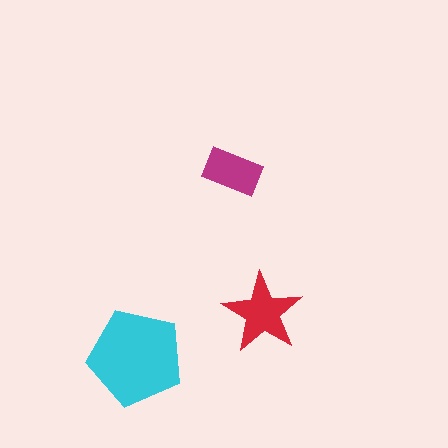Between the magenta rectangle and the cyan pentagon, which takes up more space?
The cyan pentagon.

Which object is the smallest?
The magenta rectangle.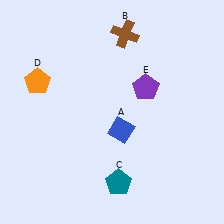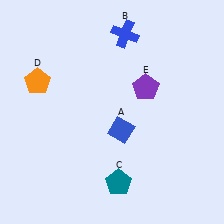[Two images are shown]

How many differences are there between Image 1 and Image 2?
There is 1 difference between the two images.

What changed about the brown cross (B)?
In Image 1, B is brown. In Image 2, it changed to blue.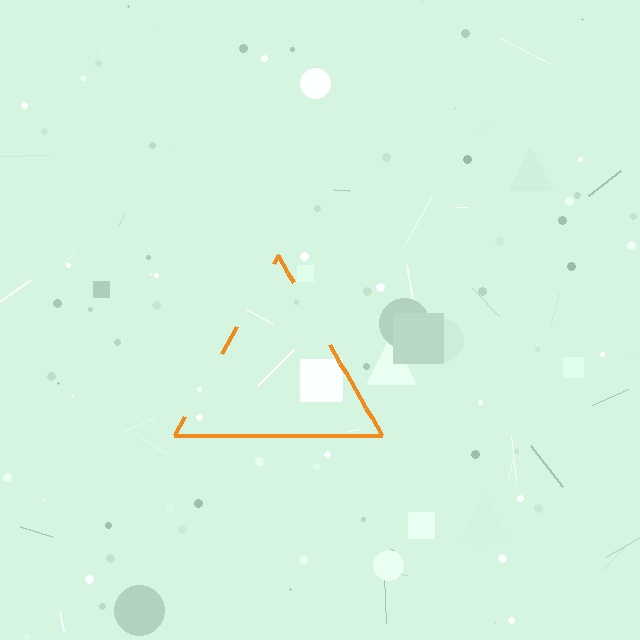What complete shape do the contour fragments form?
The contour fragments form a triangle.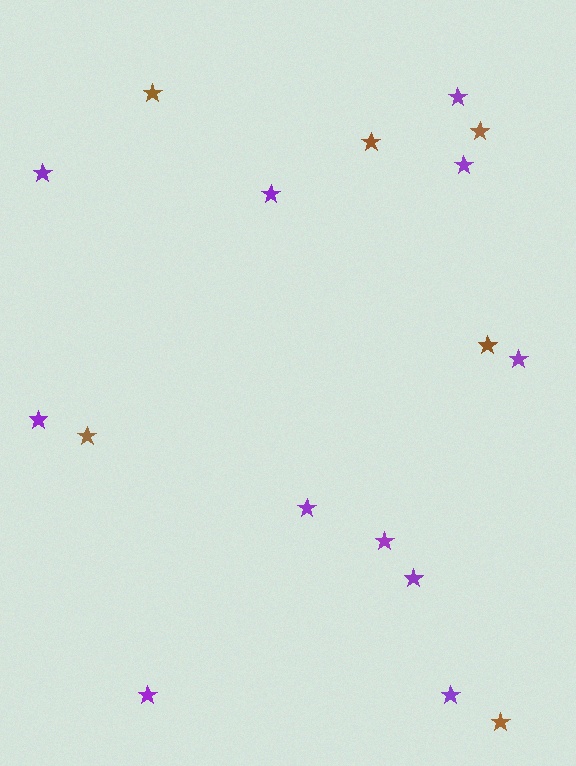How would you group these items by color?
There are 2 groups: one group of purple stars (11) and one group of brown stars (6).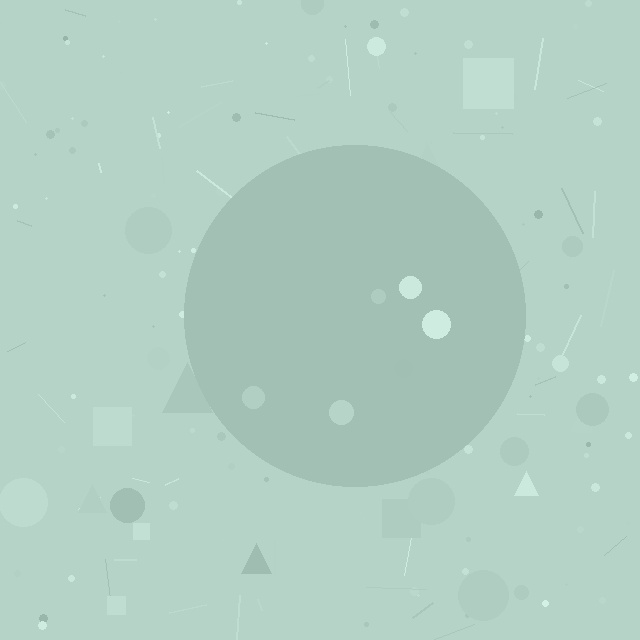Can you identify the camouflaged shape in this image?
The camouflaged shape is a circle.